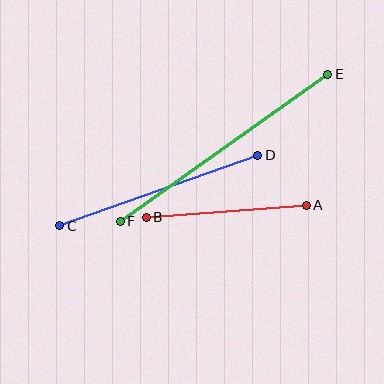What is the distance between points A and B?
The distance is approximately 161 pixels.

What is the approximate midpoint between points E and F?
The midpoint is at approximately (224, 148) pixels.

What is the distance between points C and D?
The distance is approximately 210 pixels.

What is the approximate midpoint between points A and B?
The midpoint is at approximately (226, 211) pixels.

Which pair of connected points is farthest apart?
Points E and F are farthest apart.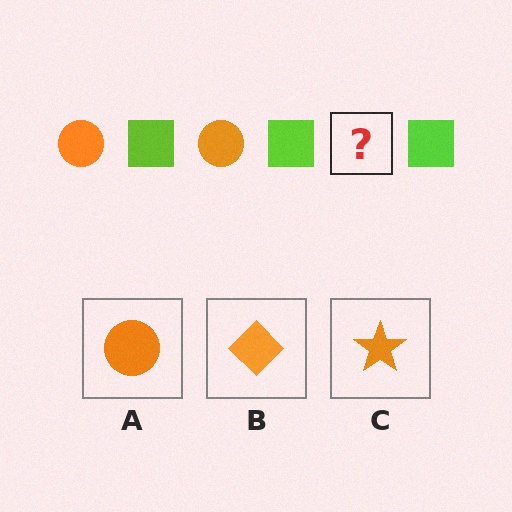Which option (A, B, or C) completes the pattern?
A.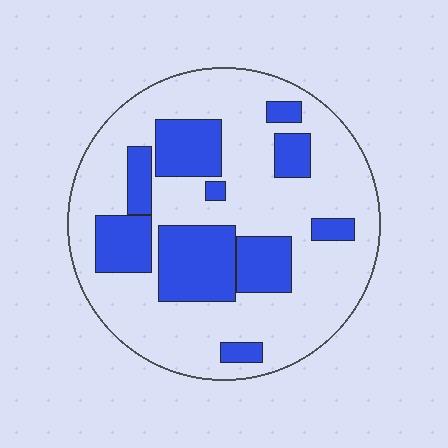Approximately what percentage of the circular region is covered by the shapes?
Approximately 30%.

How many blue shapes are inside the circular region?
10.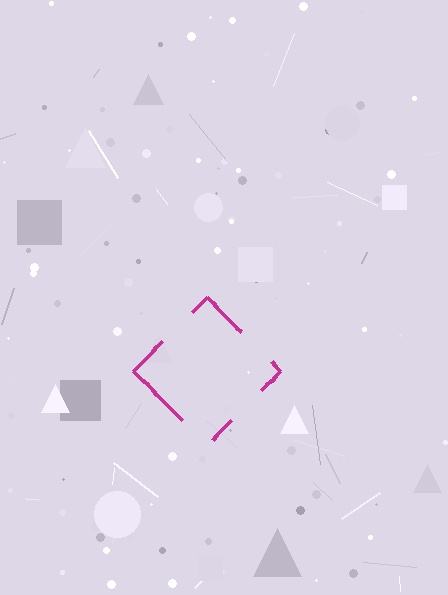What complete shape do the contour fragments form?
The contour fragments form a diamond.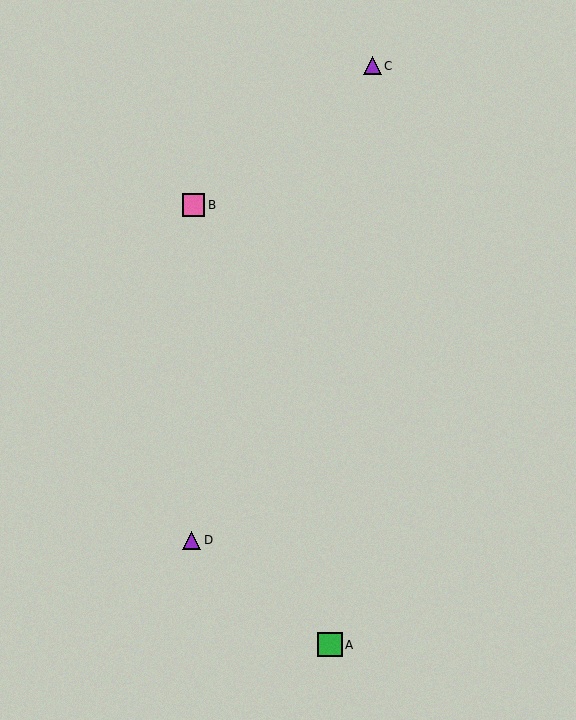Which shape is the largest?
The green square (labeled A) is the largest.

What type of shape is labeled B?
Shape B is a pink square.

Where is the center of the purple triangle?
The center of the purple triangle is at (192, 540).